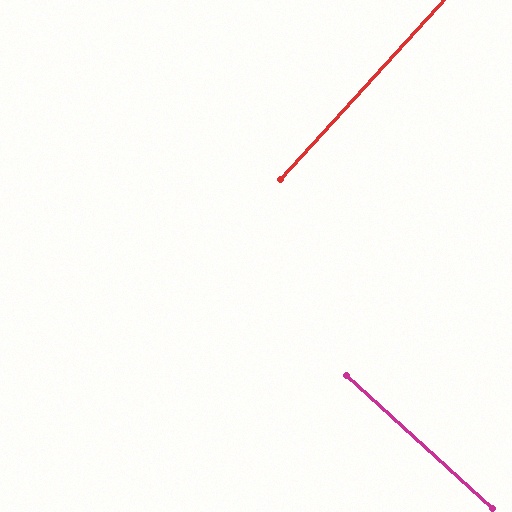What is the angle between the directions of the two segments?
Approximately 90 degrees.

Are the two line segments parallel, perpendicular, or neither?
Perpendicular — they meet at approximately 90°.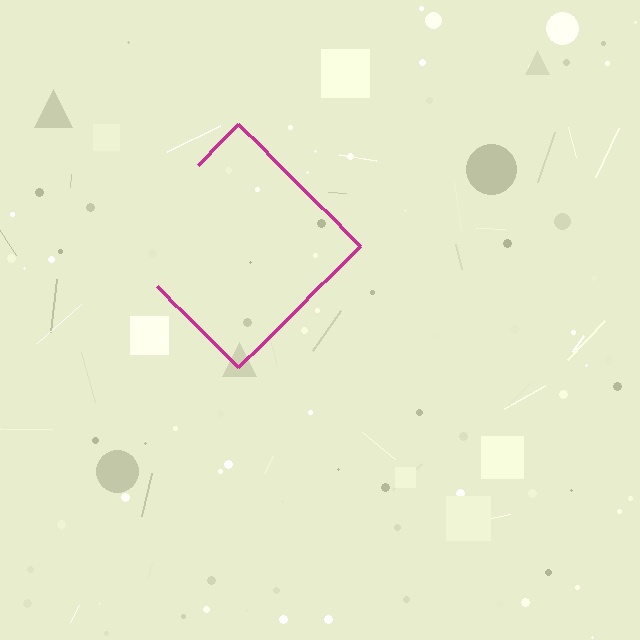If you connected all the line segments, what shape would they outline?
They would outline a diamond.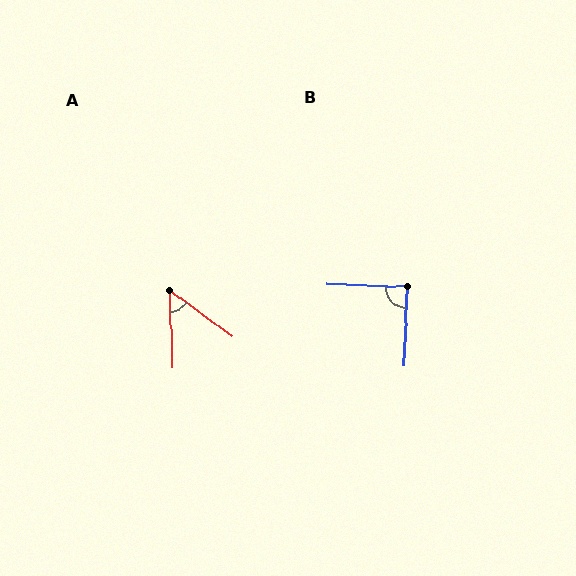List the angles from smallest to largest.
A (52°), B (89°).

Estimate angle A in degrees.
Approximately 52 degrees.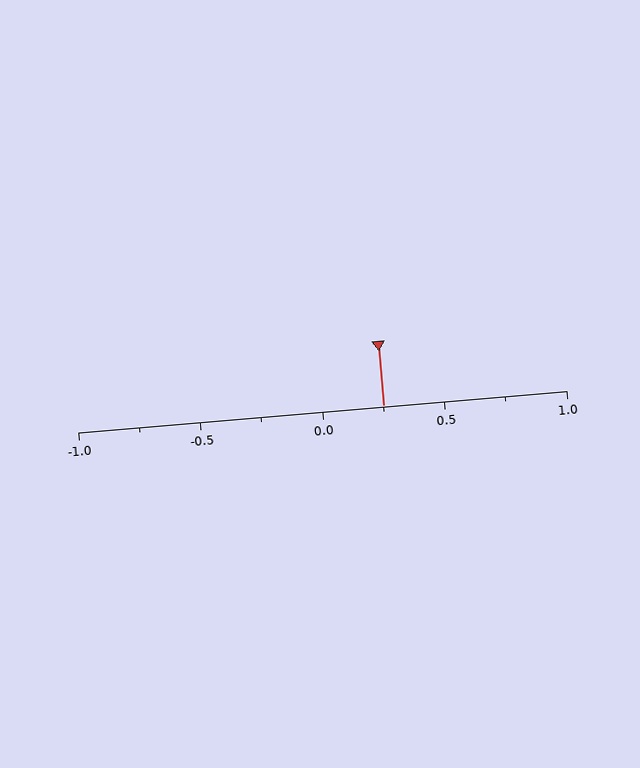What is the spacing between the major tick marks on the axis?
The major ticks are spaced 0.5 apart.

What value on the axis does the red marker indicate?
The marker indicates approximately 0.25.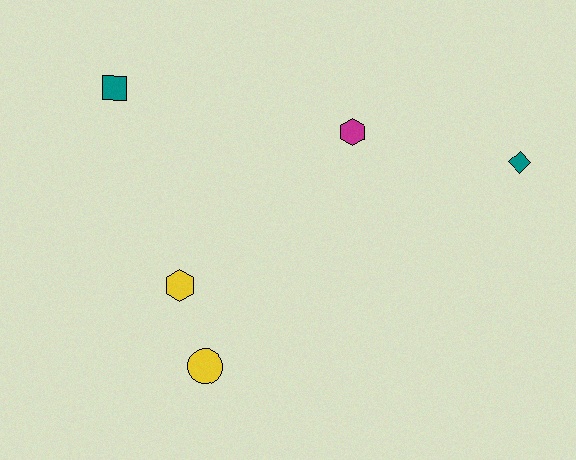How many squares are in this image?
There is 1 square.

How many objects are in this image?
There are 5 objects.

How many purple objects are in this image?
There are no purple objects.